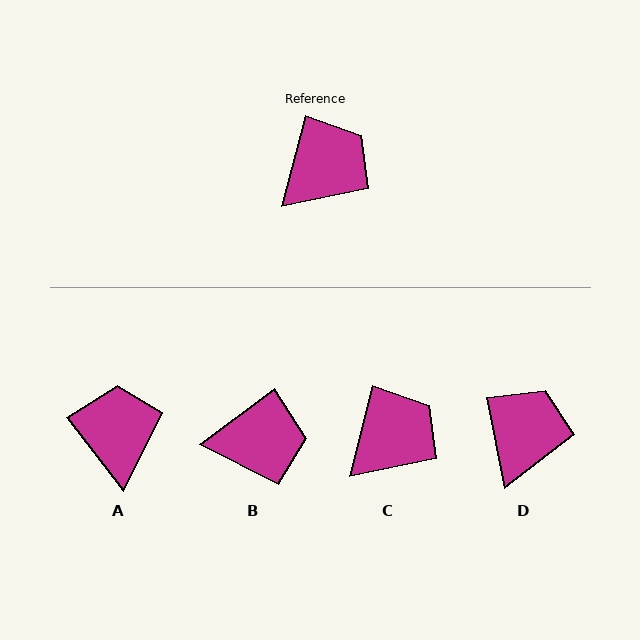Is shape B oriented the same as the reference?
No, it is off by about 39 degrees.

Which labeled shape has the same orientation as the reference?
C.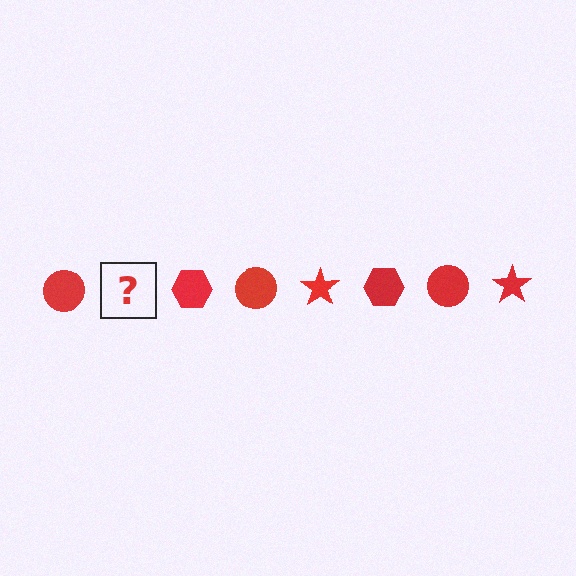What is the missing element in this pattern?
The missing element is a red star.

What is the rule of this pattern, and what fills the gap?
The rule is that the pattern cycles through circle, star, hexagon shapes in red. The gap should be filled with a red star.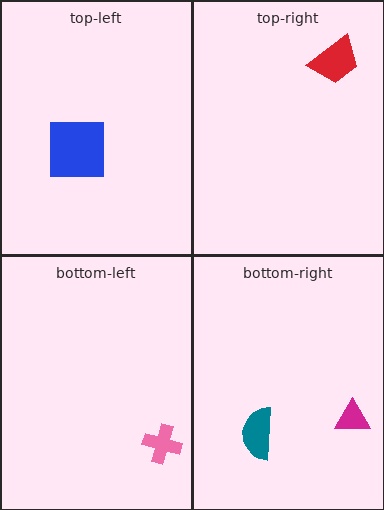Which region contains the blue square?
The top-left region.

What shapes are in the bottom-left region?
The pink cross.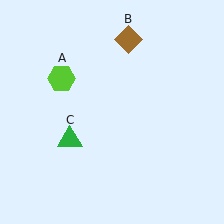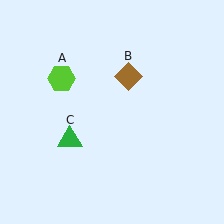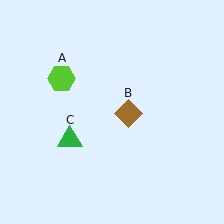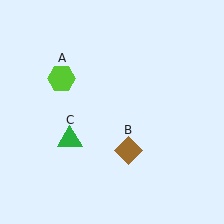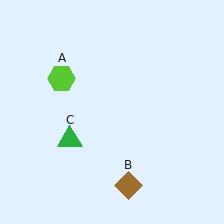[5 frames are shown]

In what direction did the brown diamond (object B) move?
The brown diamond (object B) moved down.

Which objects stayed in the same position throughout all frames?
Lime hexagon (object A) and green triangle (object C) remained stationary.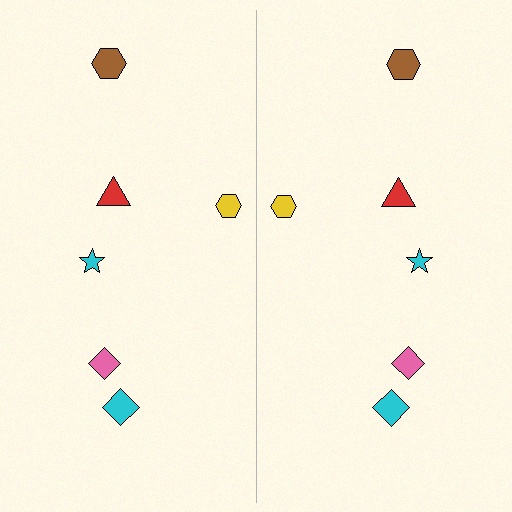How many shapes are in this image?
There are 12 shapes in this image.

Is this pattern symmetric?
Yes, this pattern has bilateral (reflection) symmetry.